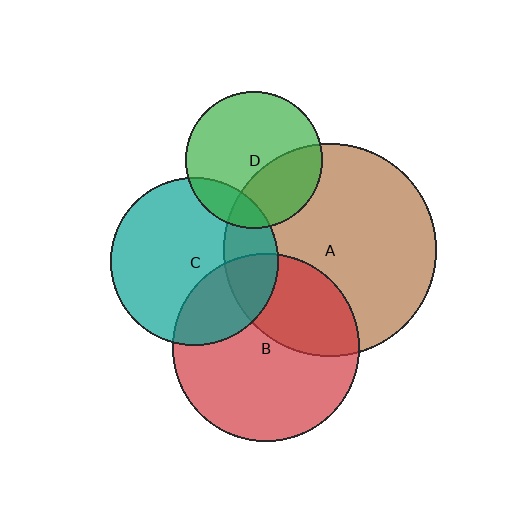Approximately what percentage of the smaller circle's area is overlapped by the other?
Approximately 35%.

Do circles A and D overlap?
Yes.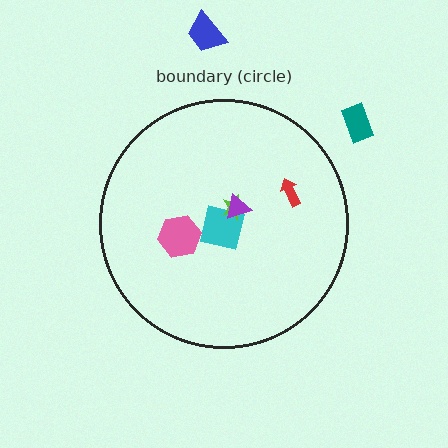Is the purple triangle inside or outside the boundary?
Inside.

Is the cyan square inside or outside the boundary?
Inside.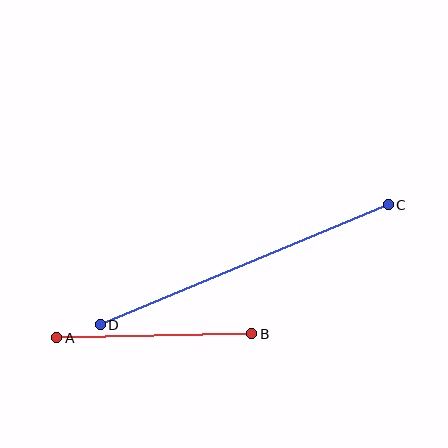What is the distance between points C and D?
The distance is approximately 312 pixels.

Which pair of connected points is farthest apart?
Points C and D are farthest apart.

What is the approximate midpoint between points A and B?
The midpoint is at approximately (154, 336) pixels.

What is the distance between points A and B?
The distance is approximately 195 pixels.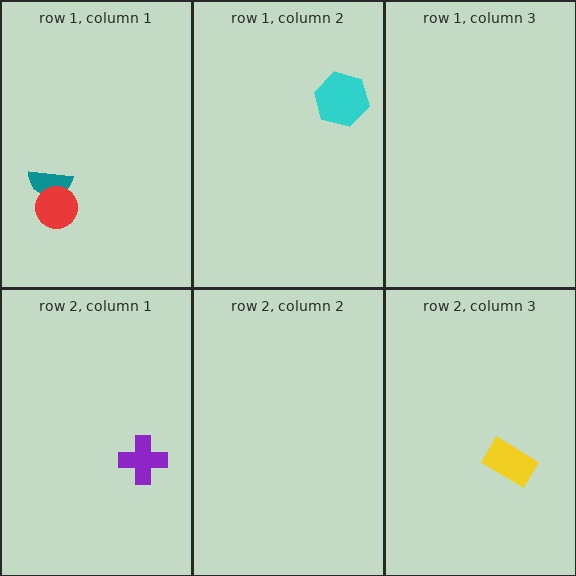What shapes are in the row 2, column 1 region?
The purple cross.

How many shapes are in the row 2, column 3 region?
1.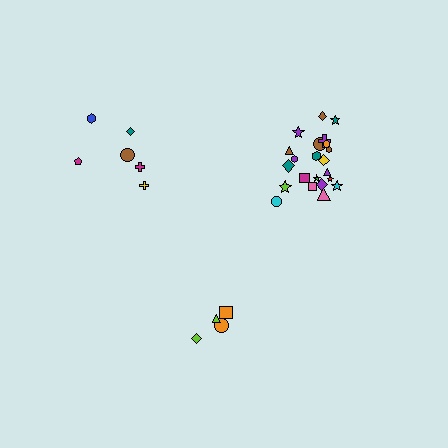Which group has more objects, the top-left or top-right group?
The top-right group.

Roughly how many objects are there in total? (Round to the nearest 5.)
Roughly 30 objects in total.